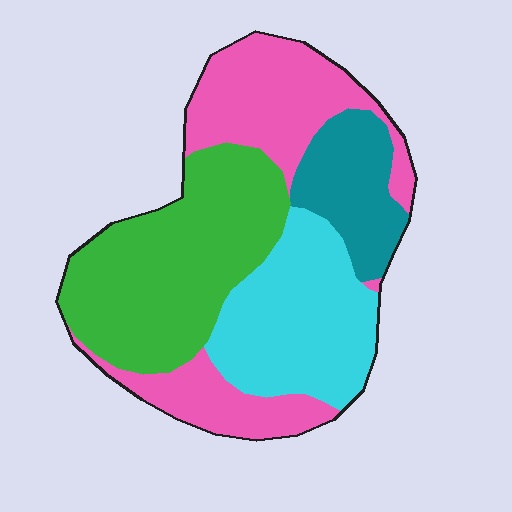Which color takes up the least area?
Teal, at roughly 15%.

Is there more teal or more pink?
Pink.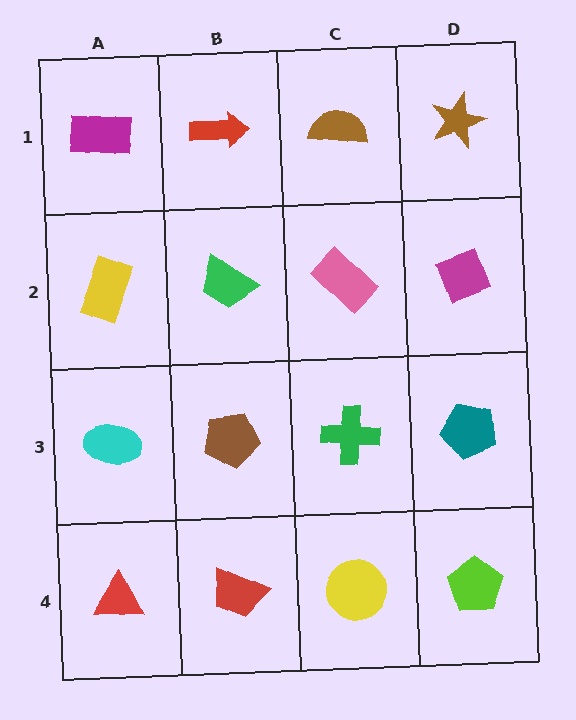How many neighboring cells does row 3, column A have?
3.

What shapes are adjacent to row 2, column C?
A brown semicircle (row 1, column C), a green cross (row 3, column C), a green trapezoid (row 2, column B), a magenta diamond (row 2, column D).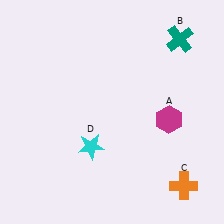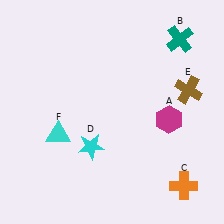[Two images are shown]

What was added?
A brown cross (E), a cyan triangle (F) were added in Image 2.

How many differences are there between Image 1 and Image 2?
There are 2 differences between the two images.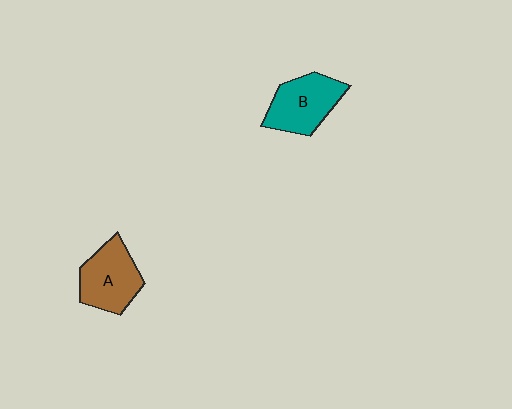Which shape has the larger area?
Shape B (teal).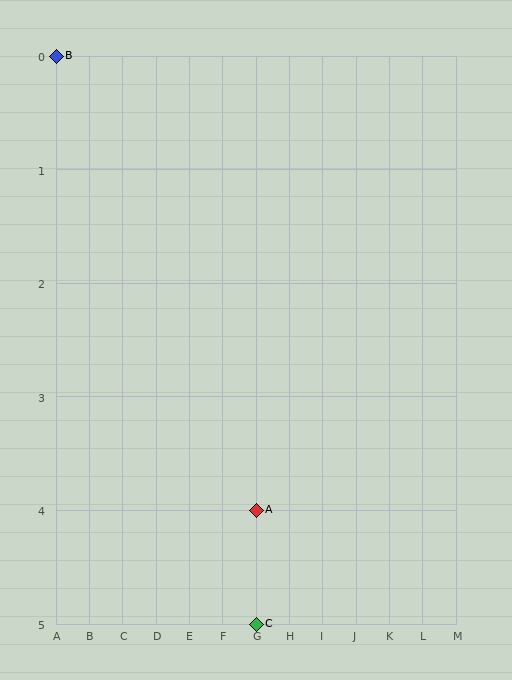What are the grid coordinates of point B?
Point B is at grid coordinates (A, 0).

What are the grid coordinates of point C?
Point C is at grid coordinates (G, 5).